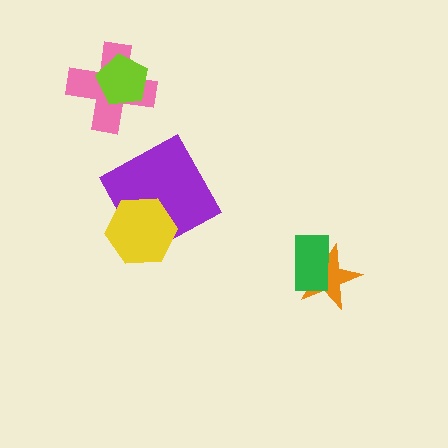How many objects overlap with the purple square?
1 object overlaps with the purple square.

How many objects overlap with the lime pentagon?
1 object overlaps with the lime pentagon.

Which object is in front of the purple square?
The yellow hexagon is in front of the purple square.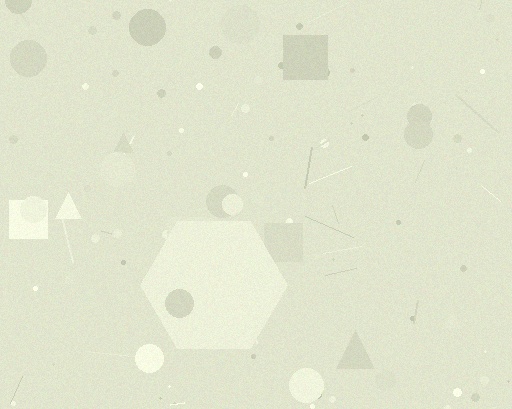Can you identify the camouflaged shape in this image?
The camouflaged shape is a hexagon.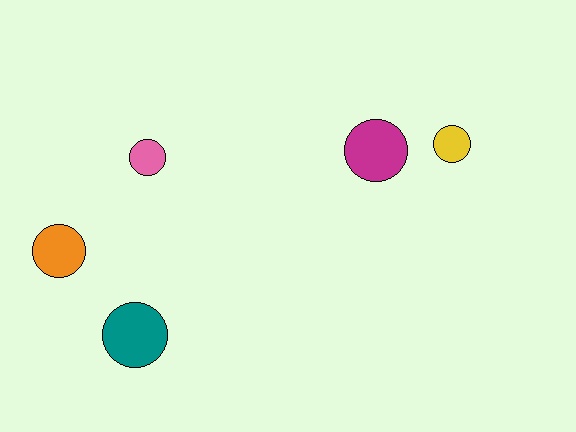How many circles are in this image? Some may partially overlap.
There are 5 circles.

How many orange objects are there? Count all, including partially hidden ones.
There is 1 orange object.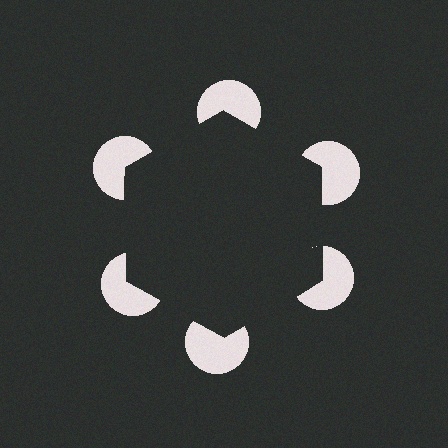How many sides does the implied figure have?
6 sides.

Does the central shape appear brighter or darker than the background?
It typically appears slightly darker than the background, even though no actual brightness change is drawn.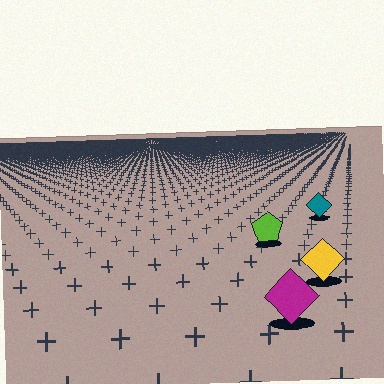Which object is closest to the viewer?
The magenta diamond is closest. The texture marks near it are larger and more spread out.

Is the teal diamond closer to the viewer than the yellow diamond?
No. The yellow diamond is closer — you can tell from the texture gradient: the ground texture is coarser near it.